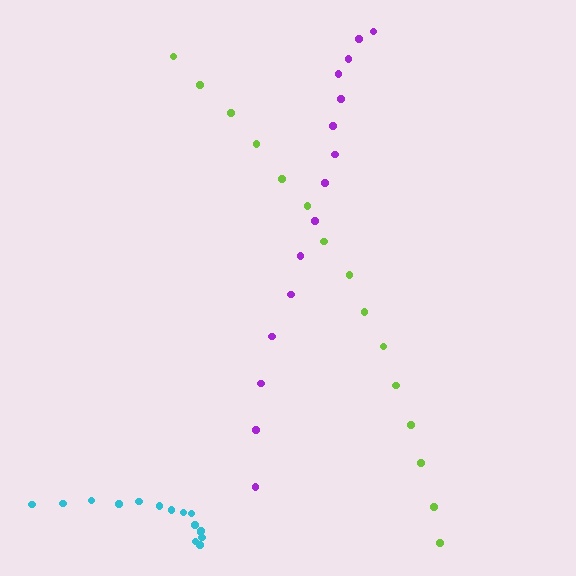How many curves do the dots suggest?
There are 3 distinct paths.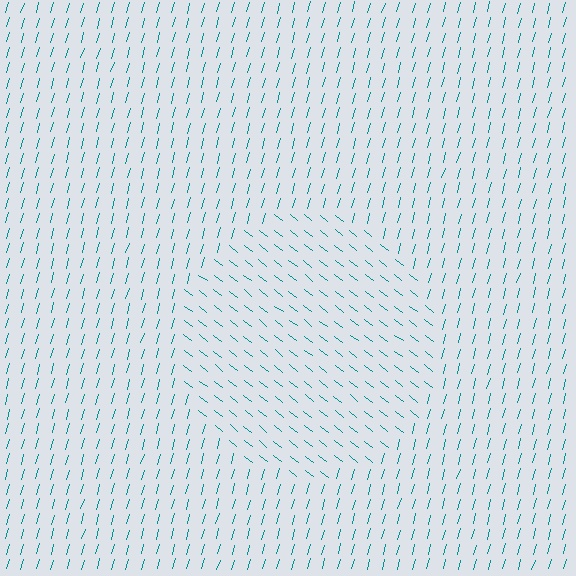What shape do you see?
I see a circle.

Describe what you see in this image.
The image is filled with small teal line segments. A circle region in the image has lines oriented differently from the surrounding lines, creating a visible texture boundary.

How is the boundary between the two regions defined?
The boundary is defined purely by a change in line orientation (approximately 68 degrees difference). All lines are the same color and thickness.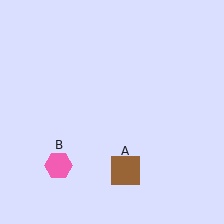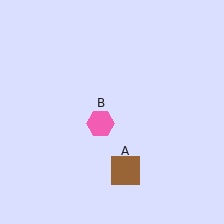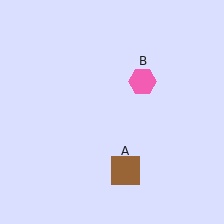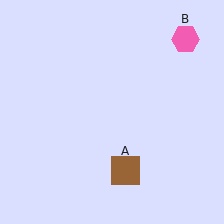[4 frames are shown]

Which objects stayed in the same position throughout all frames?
Brown square (object A) remained stationary.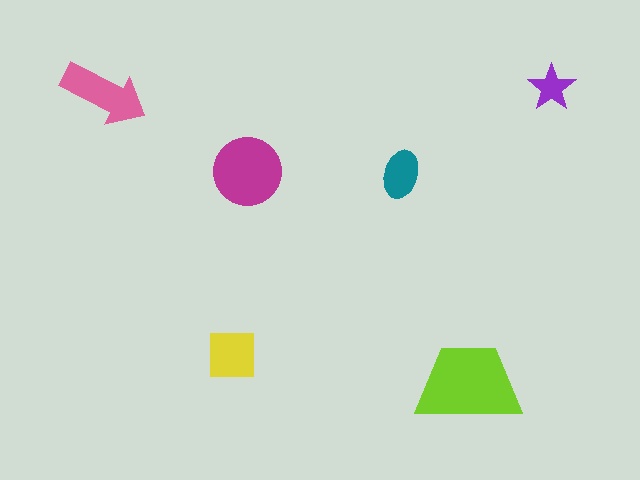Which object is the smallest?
The purple star.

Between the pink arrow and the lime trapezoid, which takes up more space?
The lime trapezoid.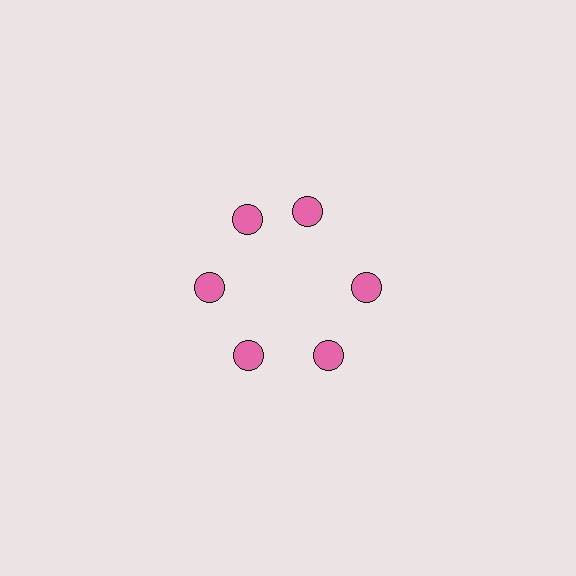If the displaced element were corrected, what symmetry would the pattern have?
It would have 6-fold rotational symmetry — the pattern would map onto itself every 60 degrees.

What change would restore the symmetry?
The symmetry would be restored by rotating it back into even spacing with its neighbors so that all 6 circles sit at equal angles and equal distance from the center.